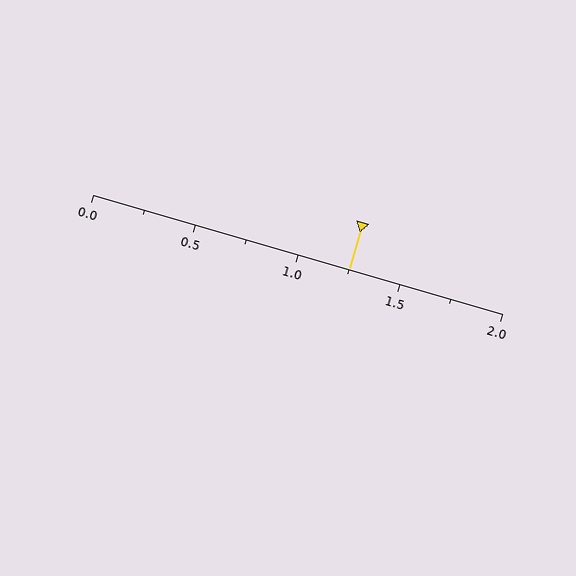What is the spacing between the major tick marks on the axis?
The major ticks are spaced 0.5 apart.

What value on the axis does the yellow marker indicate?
The marker indicates approximately 1.25.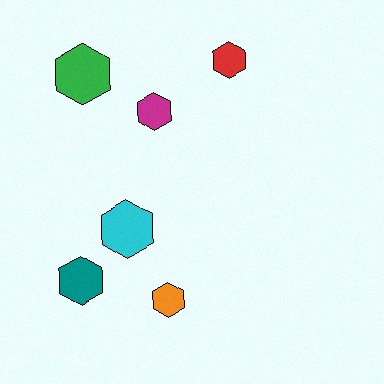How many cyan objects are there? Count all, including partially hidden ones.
There is 1 cyan object.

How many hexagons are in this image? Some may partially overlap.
There are 6 hexagons.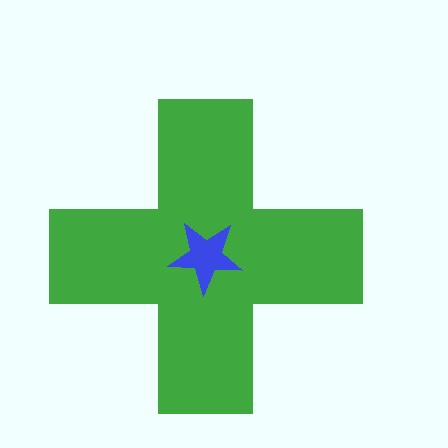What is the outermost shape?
The green cross.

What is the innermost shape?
The blue star.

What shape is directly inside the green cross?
The blue star.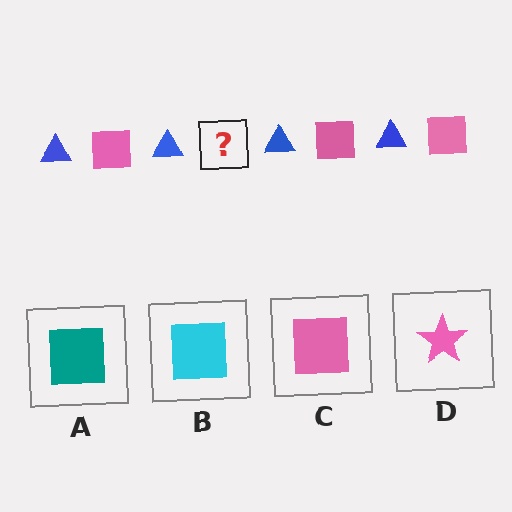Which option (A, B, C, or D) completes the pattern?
C.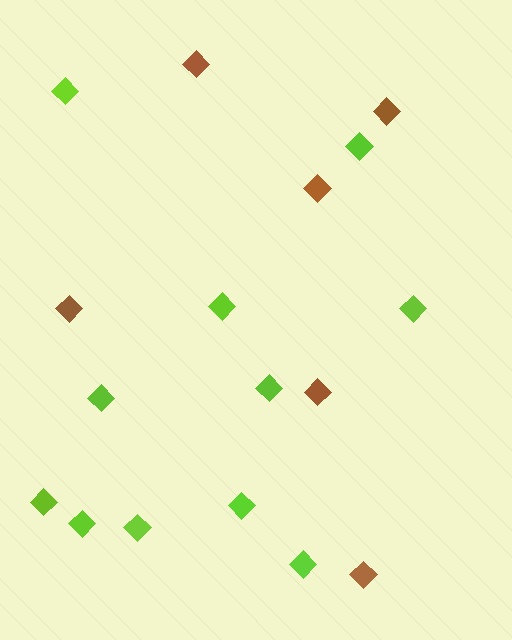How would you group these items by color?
There are 2 groups: one group of brown diamonds (6) and one group of lime diamonds (11).